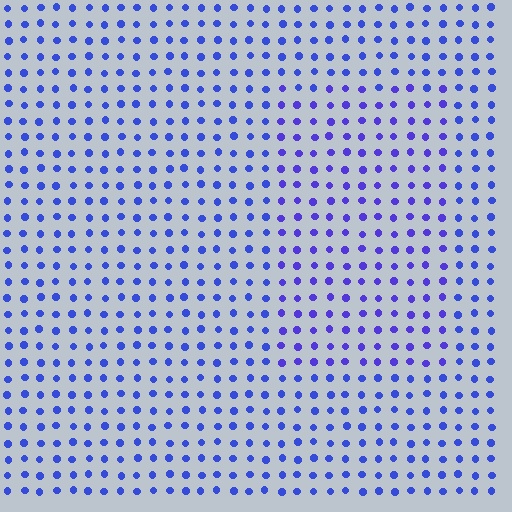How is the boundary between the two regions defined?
The boundary is defined purely by a slight shift in hue (about 18 degrees). Spacing, size, and orientation are identical on both sides.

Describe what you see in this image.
The image is filled with small blue elements in a uniform arrangement. A rectangle-shaped region is visible where the elements are tinted to a slightly different hue, forming a subtle color boundary.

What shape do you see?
I see a rectangle.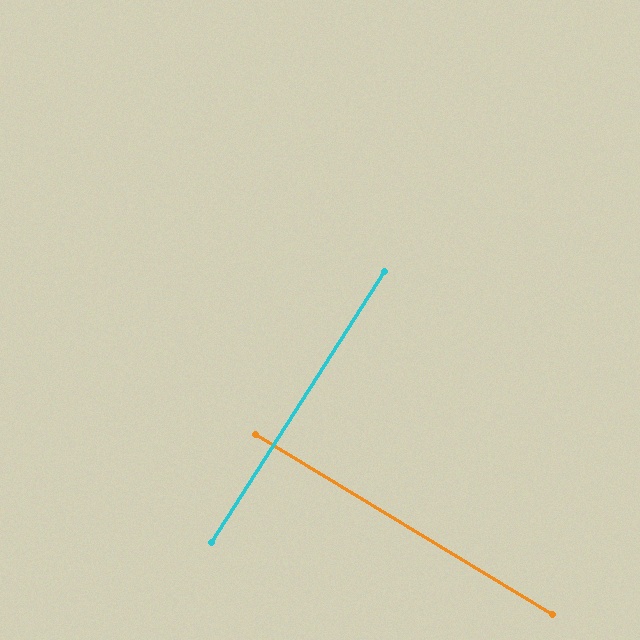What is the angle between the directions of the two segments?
Approximately 89 degrees.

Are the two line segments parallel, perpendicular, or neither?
Perpendicular — they meet at approximately 89°.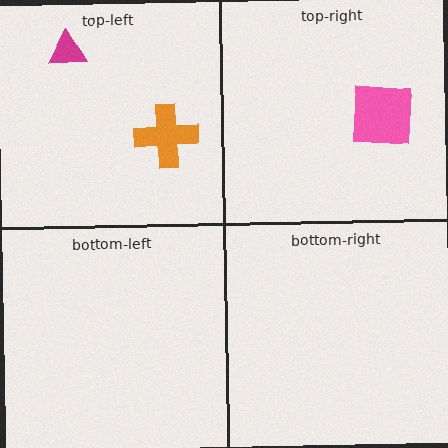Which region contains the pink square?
The top-right region.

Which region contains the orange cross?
The top-left region.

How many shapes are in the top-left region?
2.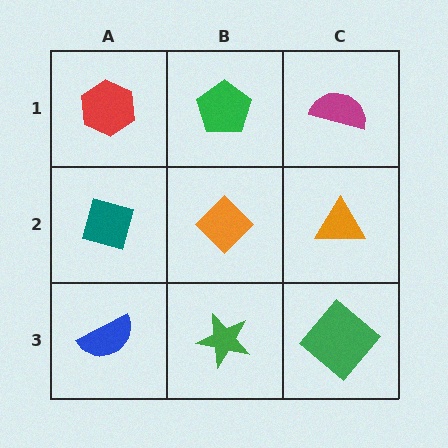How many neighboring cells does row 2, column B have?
4.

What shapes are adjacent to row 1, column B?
An orange diamond (row 2, column B), a red hexagon (row 1, column A), a magenta semicircle (row 1, column C).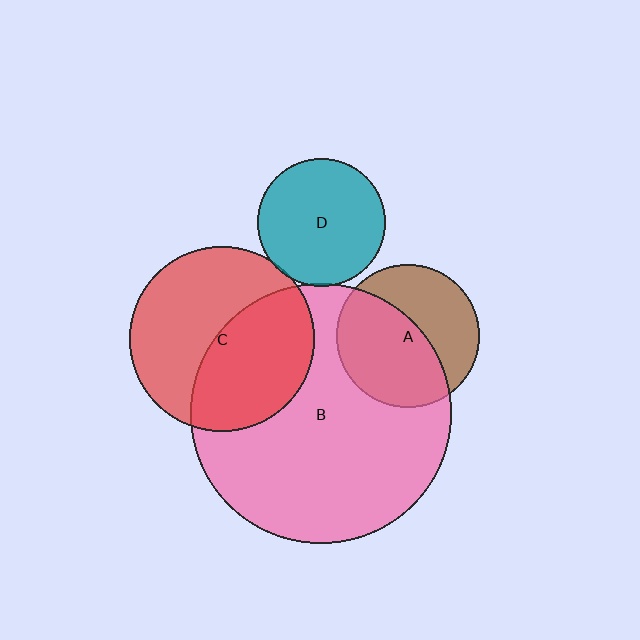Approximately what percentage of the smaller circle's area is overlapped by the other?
Approximately 5%.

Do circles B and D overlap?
Yes.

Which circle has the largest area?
Circle B (pink).